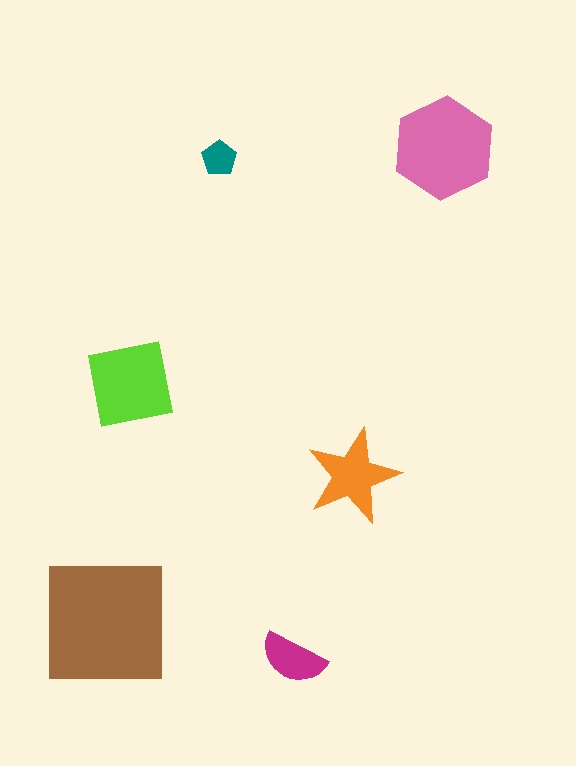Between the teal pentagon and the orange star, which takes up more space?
The orange star.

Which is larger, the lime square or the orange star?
The lime square.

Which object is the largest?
The brown square.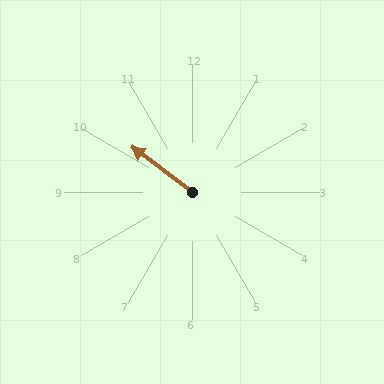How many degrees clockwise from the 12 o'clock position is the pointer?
Approximately 307 degrees.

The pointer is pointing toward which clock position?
Roughly 10 o'clock.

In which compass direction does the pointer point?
Northwest.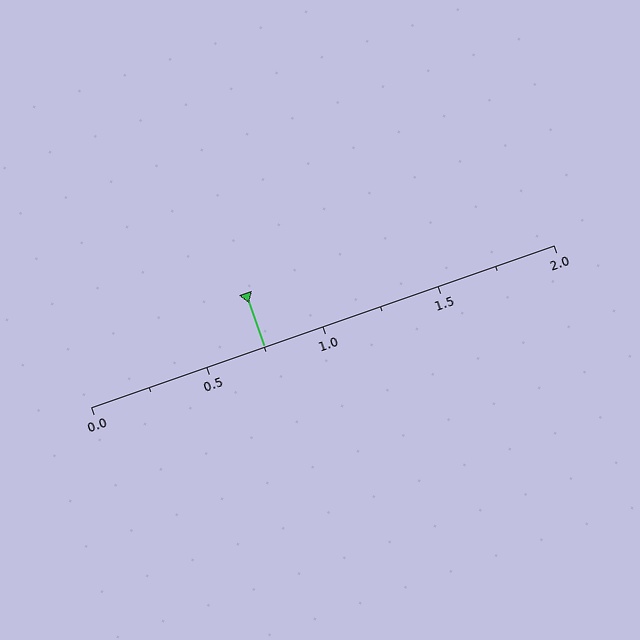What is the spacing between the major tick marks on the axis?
The major ticks are spaced 0.5 apart.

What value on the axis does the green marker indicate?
The marker indicates approximately 0.75.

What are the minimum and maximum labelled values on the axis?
The axis runs from 0.0 to 2.0.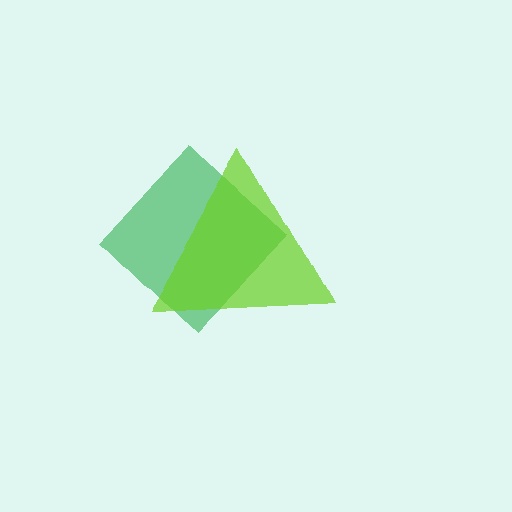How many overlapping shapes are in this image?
There are 2 overlapping shapes in the image.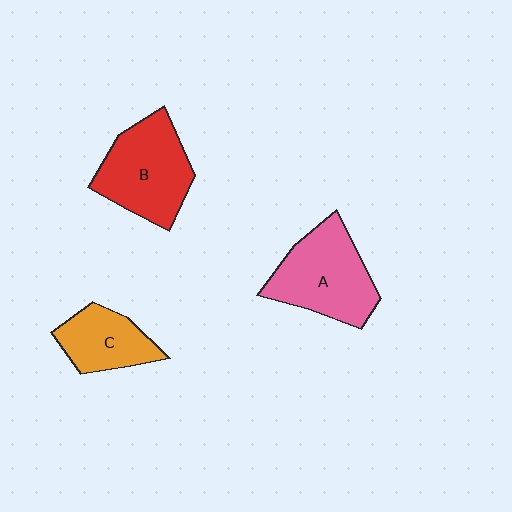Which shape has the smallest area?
Shape C (orange).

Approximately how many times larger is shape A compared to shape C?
Approximately 1.6 times.